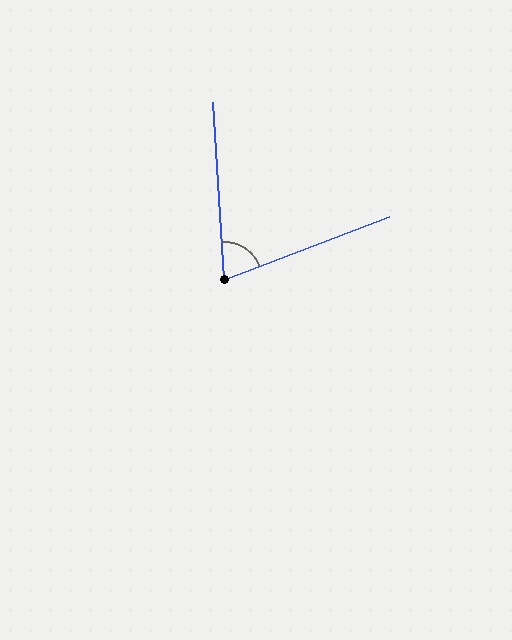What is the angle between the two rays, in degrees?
Approximately 72 degrees.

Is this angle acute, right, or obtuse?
It is acute.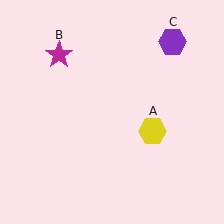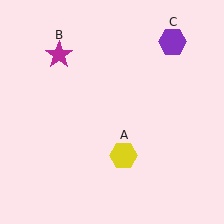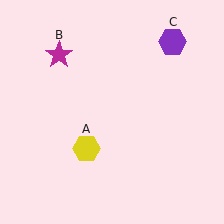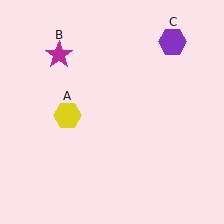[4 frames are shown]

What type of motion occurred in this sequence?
The yellow hexagon (object A) rotated clockwise around the center of the scene.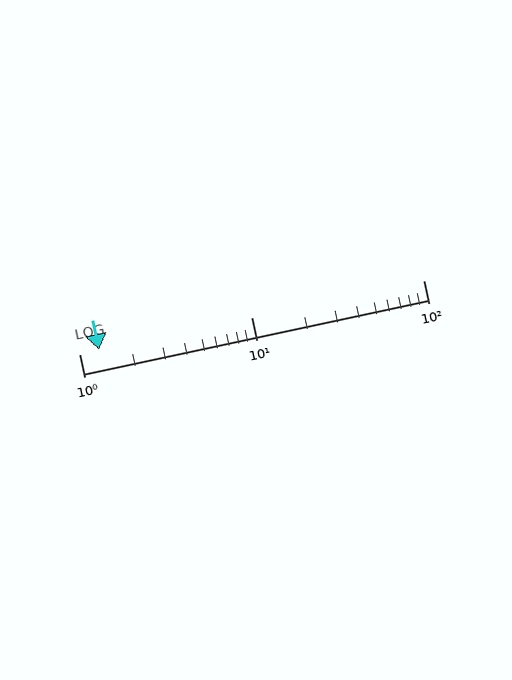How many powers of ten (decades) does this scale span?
The scale spans 2 decades, from 1 to 100.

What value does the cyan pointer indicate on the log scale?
The pointer indicates approximately 1.3.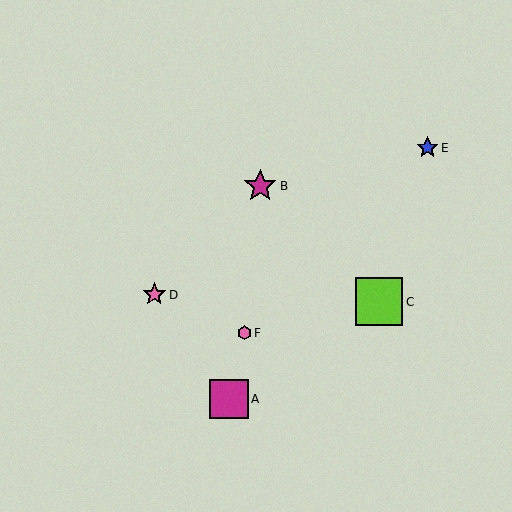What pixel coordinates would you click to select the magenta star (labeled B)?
Click at (260, 186) to select the magenta star B.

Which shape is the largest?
The lime square (labeled C) is the largest.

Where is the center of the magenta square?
The center of the magenta square is at (229, 399).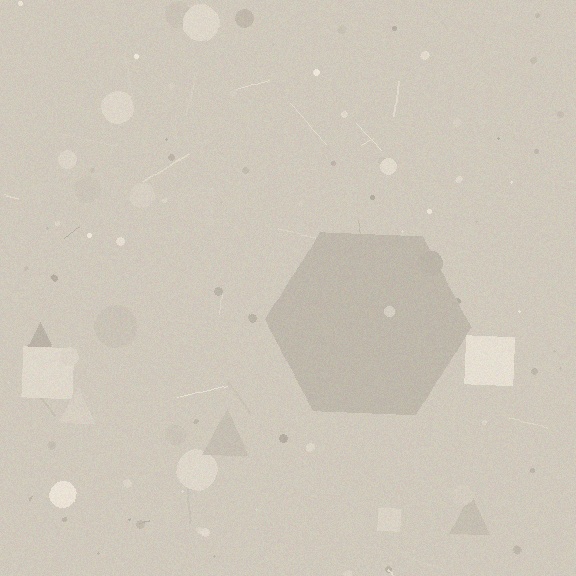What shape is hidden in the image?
A hexagon is hidden in the image.